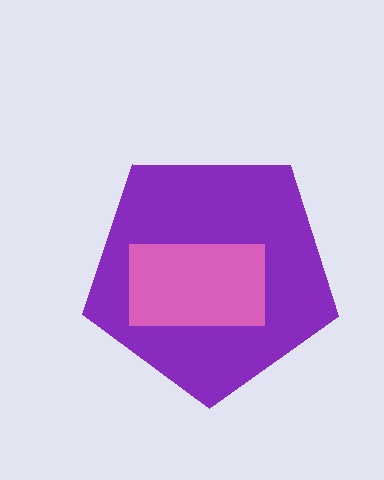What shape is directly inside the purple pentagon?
The pink rectangle.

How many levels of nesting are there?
2.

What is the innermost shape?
The pink rectangle.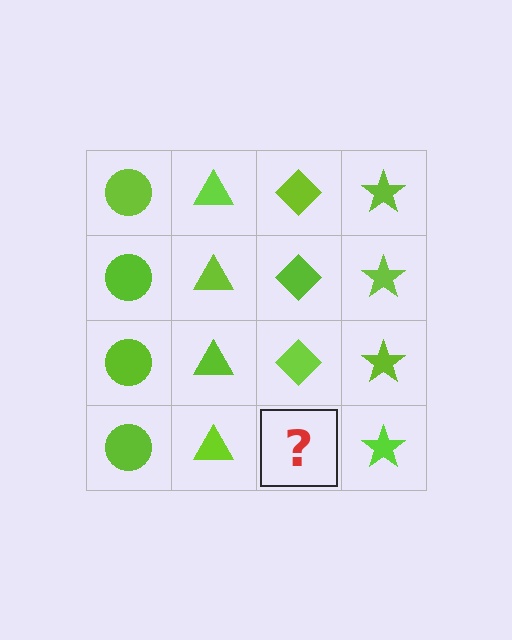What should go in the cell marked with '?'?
The missing cell should contain a lime diamond.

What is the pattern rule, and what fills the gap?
The rule is that each column has a consistent shape. The gap should be filled with a lime diamond.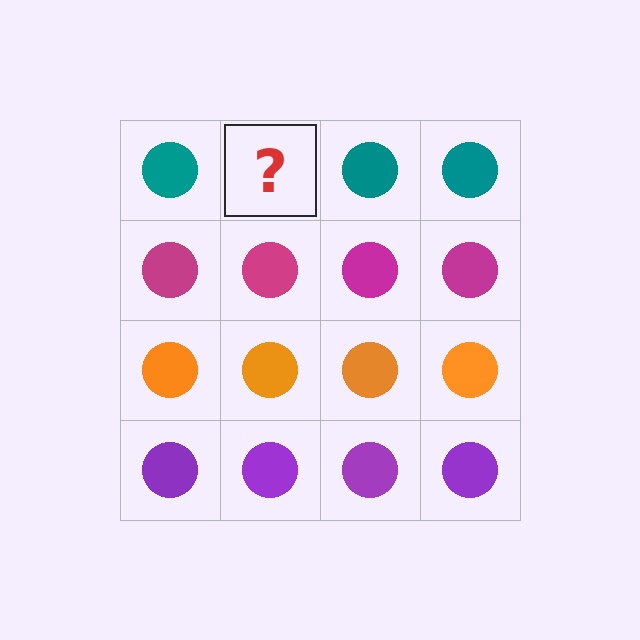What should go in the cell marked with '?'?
The missing cell should contain a teal circle.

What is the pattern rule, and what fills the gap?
The rule is that each row has a consistent color. The gap should be filled with a teal circle.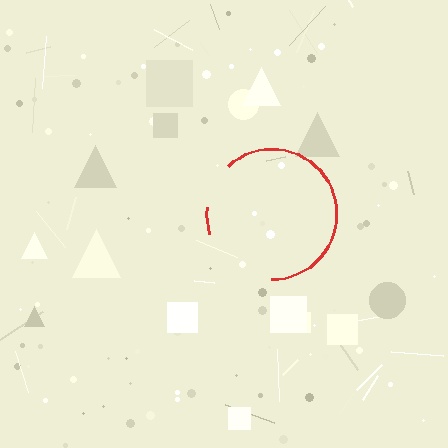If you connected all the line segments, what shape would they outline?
They would outline a circle.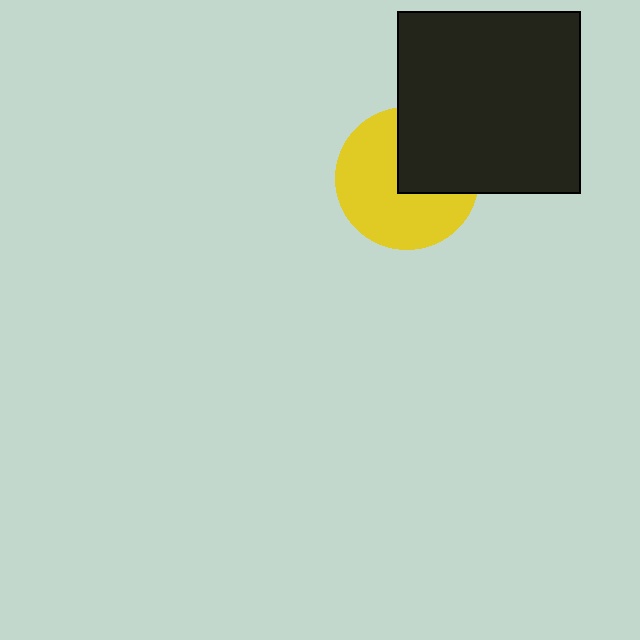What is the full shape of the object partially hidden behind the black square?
The partially hidden object is a yellow circle.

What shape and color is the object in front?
The object in front is a black square.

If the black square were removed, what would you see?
You would see the complete yellow circle.